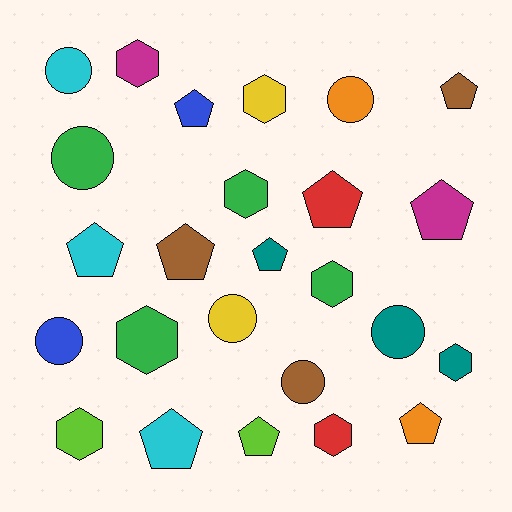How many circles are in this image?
There are 7 circles.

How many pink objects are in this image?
There are no pink objects.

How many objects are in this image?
There are 25 objects.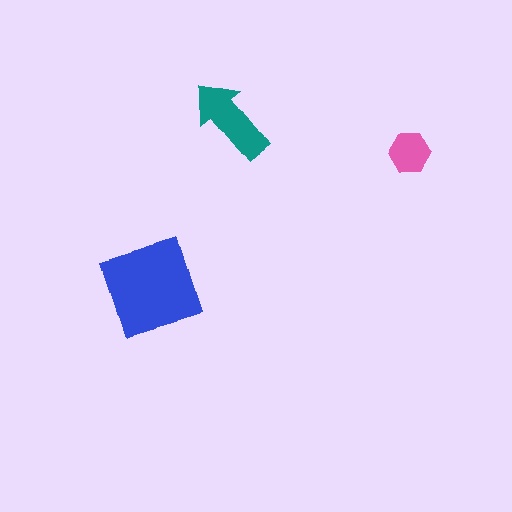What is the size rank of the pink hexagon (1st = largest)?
3rd.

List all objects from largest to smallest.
The blue diamond, the teal arrow, the pink hexagon.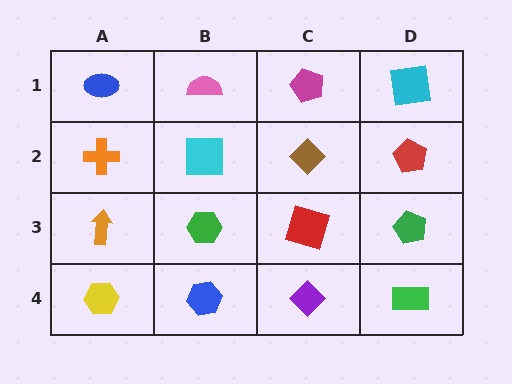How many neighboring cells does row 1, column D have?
2.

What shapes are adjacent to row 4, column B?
A green hexagon (row 3, column B), a yellow hexagon (row 4, column A), a purple diamond (row 4, column C).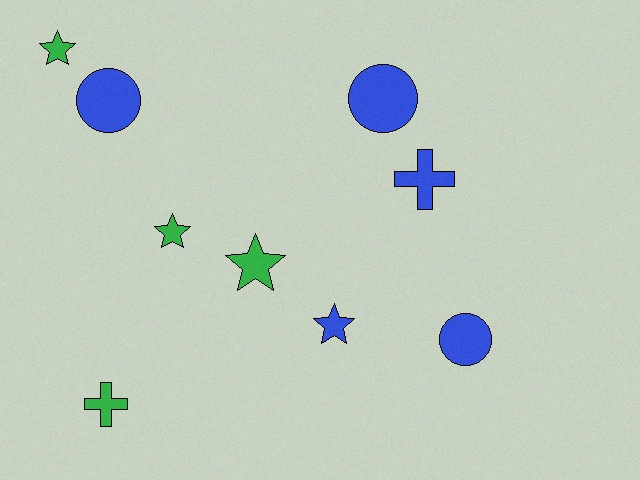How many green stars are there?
There are 3 green stars.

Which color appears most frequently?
Blue, with 5 objects.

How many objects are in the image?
There are 9 objects.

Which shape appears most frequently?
Star, with 4 objects.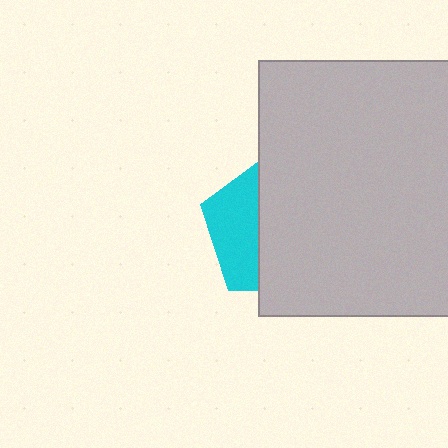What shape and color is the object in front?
The object in front is a light gray rectangle.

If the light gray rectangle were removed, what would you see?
You would see the complete cyan pentagon.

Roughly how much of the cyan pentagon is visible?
A small part of it is visible (roughly 35%).